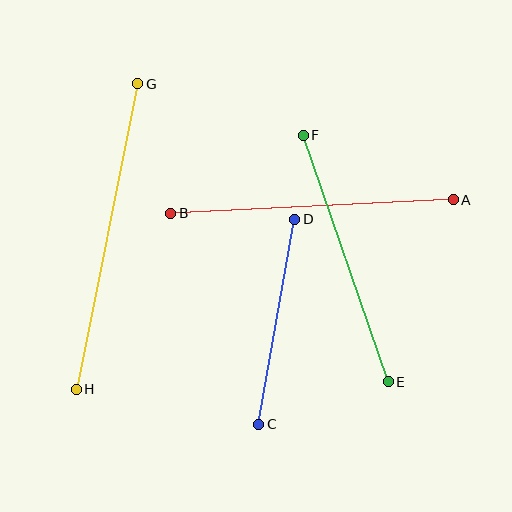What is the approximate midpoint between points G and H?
The midpoint is at approximately (107, 237) pixels.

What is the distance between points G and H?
The distance is approximately 312 pixels.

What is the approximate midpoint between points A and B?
The midpoint is at approximately (312, 207) pixels.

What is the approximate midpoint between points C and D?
The midpoint is at approximately (277, 322) pixels.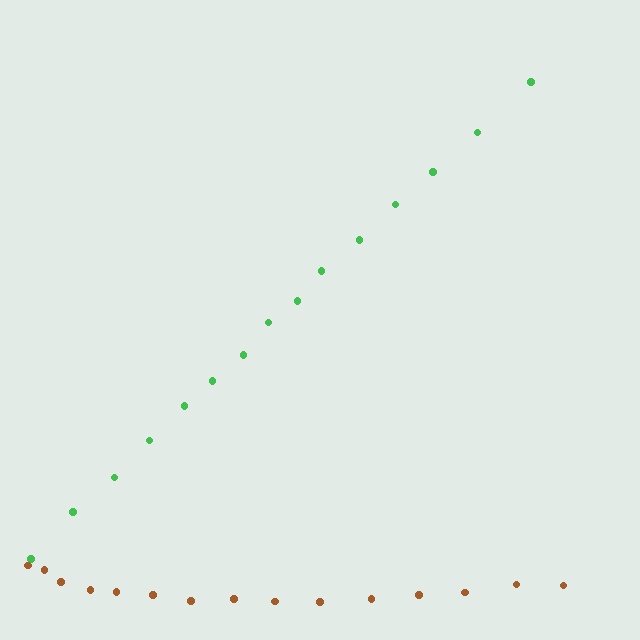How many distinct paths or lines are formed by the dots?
There are 2 distinct paths.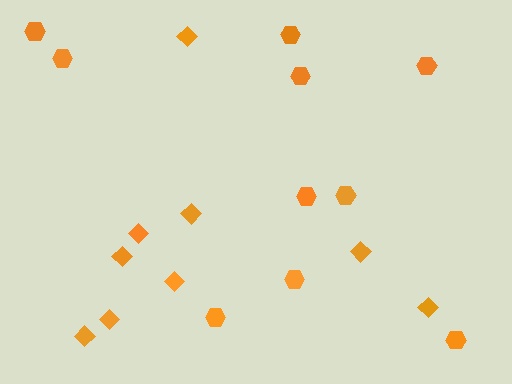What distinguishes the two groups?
There are 2 groups: one group of hexagons (10) and one group of diamonds (9).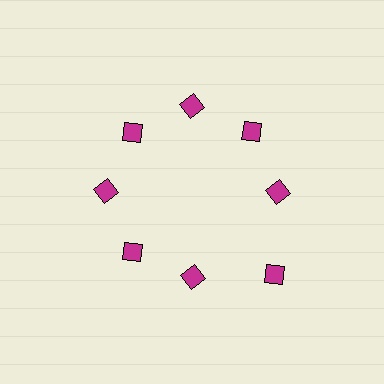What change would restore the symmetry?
The symmetry would be restored by moving it inward, back onto the ring so that all 8 diamonds sit at equal angles and equal distance from the center.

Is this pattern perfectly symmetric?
No. The 8 magenta diamonds are arranged in a ring, but one element near the 4 o'clock position is pushed outward from the center, breaking the 8-fold rotational symmetry.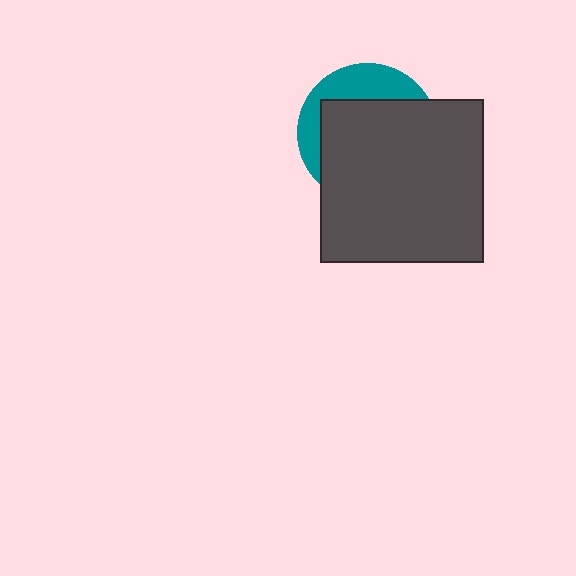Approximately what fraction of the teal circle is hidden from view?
Roughly 70% of the teal circle is hidden behind the dark gray square.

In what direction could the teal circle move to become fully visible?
The teal circle could move toward the upper-left. That would shift it out from behind the dark gray square entirely.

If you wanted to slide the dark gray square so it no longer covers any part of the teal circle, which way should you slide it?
Slide it toward the lower-right — that is the most direct way to separate the two shapes.